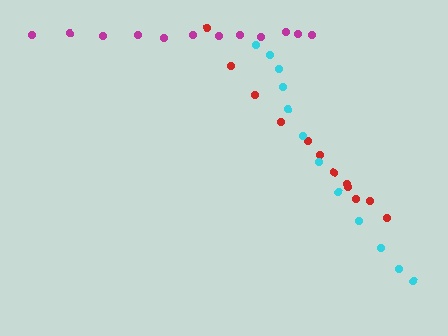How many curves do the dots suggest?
There are 3 distinct paths.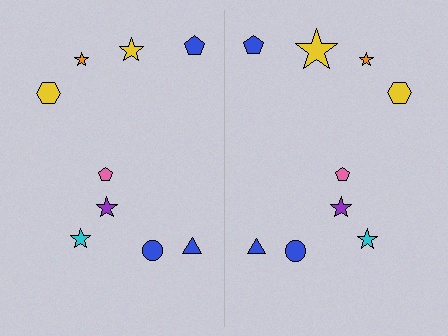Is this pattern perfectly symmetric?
No, the pattern is not perfectly symmetric. The yellow star on the right side has a different size than its mirror counterpart.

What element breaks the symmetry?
The yellow star on the right side has a different size than its mirror counterpart.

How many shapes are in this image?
There are 18 shapes in this image.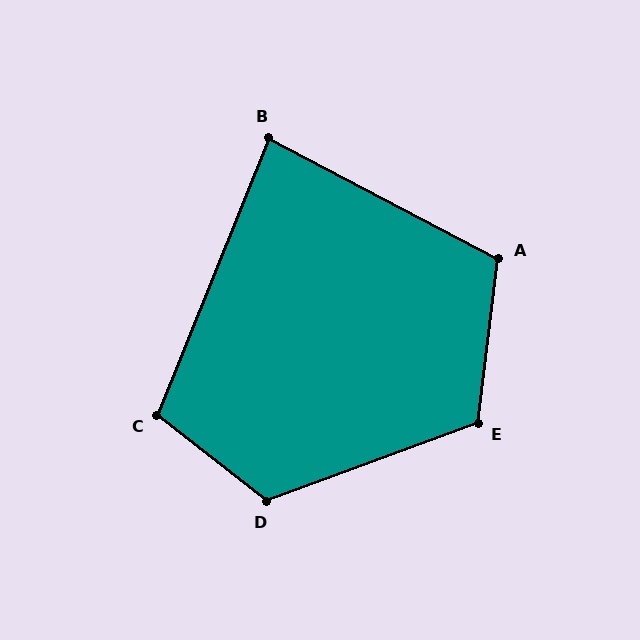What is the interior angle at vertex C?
Approximately 106 degrees (obtuse).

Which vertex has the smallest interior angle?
B, at approximately 84 degrees.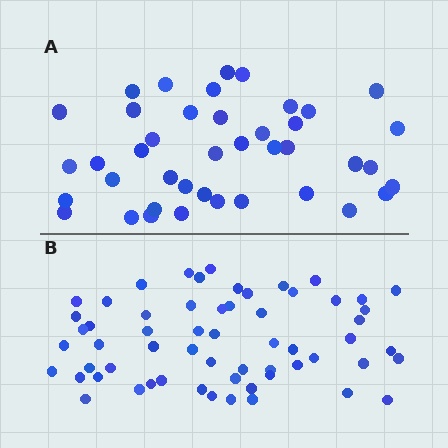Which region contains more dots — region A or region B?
Region B (the bottom region) has more dots.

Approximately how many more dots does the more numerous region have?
Region B has approximately 20 more dots than region A.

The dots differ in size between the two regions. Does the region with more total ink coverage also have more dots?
No. Region A has more total ink coverage because its dots are larger, but region B actually contains more individual dots. Total area can be misleading — the number of items is what matters here.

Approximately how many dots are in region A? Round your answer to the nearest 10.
About 40 dots. (The exact count is 41, which rounds to 40.)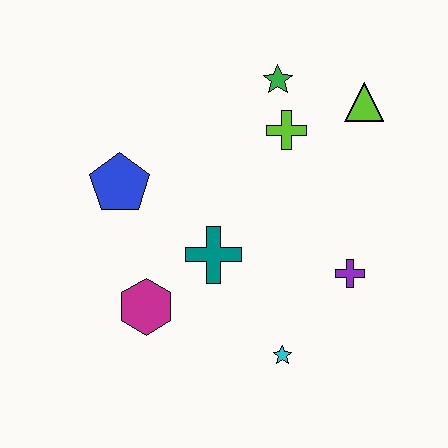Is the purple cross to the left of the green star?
No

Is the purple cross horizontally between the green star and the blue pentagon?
No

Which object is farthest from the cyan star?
The green star is farthest from the cyan star.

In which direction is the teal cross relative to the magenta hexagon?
The teal cross is to the right of the magenta hexagon.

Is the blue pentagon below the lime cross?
Yes